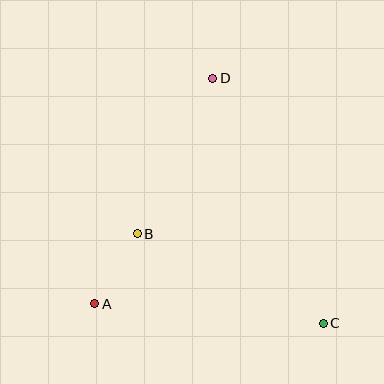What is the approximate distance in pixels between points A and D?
The distance between A and D is approximately 254 pixels.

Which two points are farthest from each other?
Points C and D are farthest from each other.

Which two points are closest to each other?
Points A and B are closest to each other.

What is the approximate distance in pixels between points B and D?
The distance between B and D is approximately 173 pixels.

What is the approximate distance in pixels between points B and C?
The distance between B and C is approximately 207 pixels.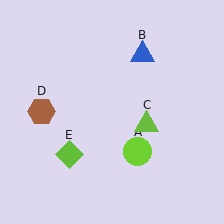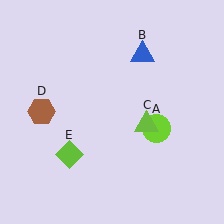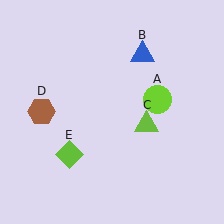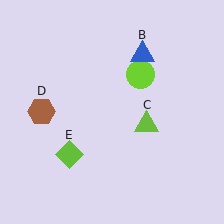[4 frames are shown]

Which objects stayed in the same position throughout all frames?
Blue triangle (object B) and lime triangle (object C) and brown hexagon (object D) and lime diamond (object E) remained stationary.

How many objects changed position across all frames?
1 object changed position: lime circle (object A).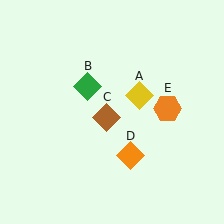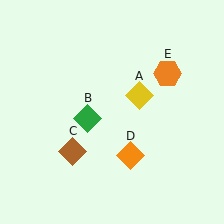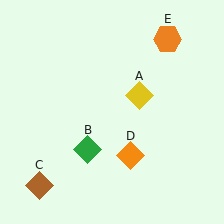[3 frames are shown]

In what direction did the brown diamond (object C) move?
The brown diamond (object C) moved down and to the left.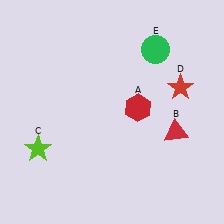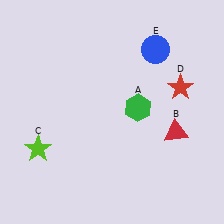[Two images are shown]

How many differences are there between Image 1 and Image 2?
There are 2 differences between the two images.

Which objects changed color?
A changed from red to green. E changed from green to blue.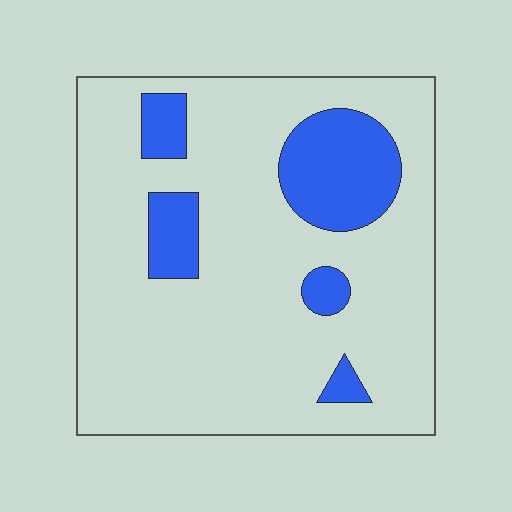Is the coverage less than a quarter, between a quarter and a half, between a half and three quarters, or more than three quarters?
Less than a quarter.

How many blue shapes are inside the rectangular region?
5.